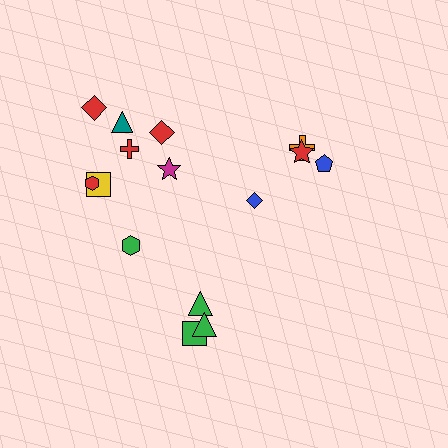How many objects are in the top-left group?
There are 7 objects.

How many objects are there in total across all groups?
There are 15 objects.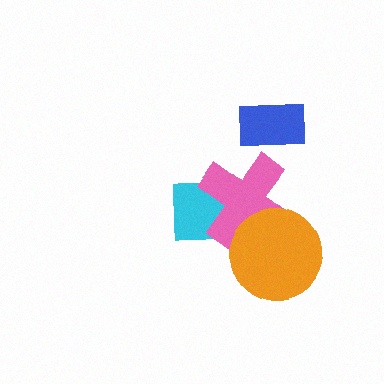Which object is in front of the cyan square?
The pink cross is in front of the cyan square.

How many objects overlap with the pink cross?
2 objects overlap with the pink cross.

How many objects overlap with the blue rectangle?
0 objects overlap with the blue rectangle.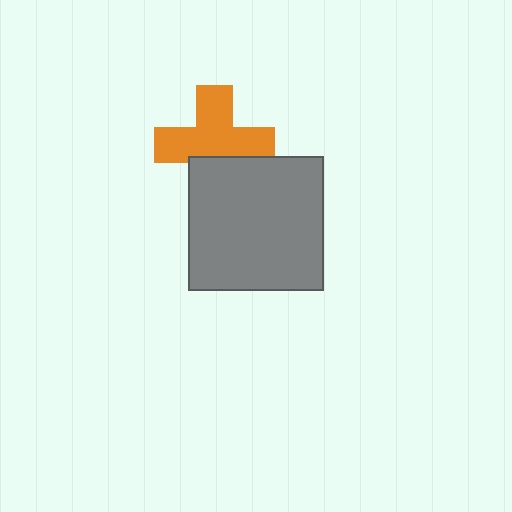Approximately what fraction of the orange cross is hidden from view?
Roughly 30% of the orange cross is hidden behind the gray square.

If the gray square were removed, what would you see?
You would see the complete orange cross.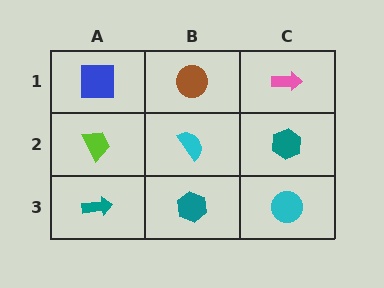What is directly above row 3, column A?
A lime trapezoid.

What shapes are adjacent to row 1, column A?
A lime trapezoid (row 2, column A), a brown circle (row 1, column B).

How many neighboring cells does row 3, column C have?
2.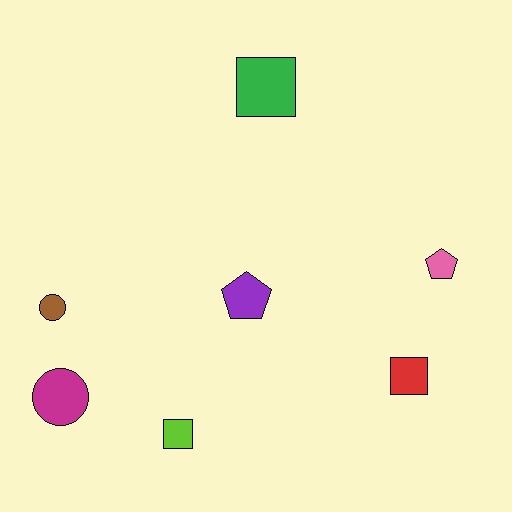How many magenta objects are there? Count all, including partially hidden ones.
There is 1 magenta object.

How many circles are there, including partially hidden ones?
There are 2 circles.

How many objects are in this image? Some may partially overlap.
There are 7 objects.